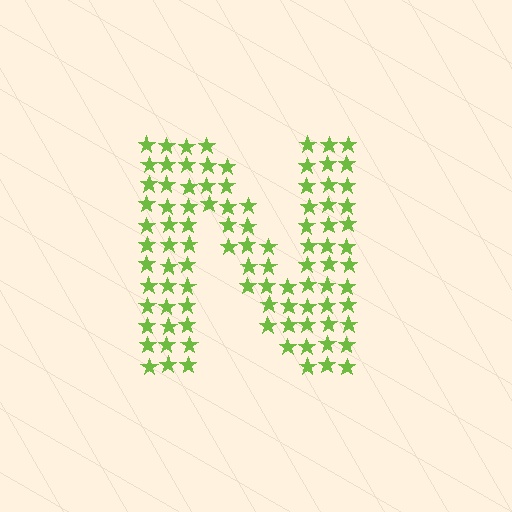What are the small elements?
The small elements are stars.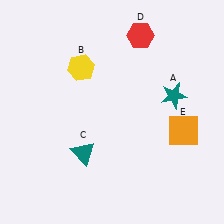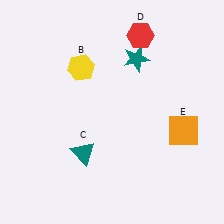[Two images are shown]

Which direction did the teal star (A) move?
The teal star (A) moved left.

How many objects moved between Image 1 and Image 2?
1 object moved between the two images.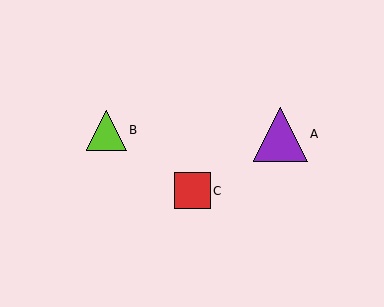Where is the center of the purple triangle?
The center of the purple triangle is at (281, 134).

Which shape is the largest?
The purple triangle (labeled A) is the largest.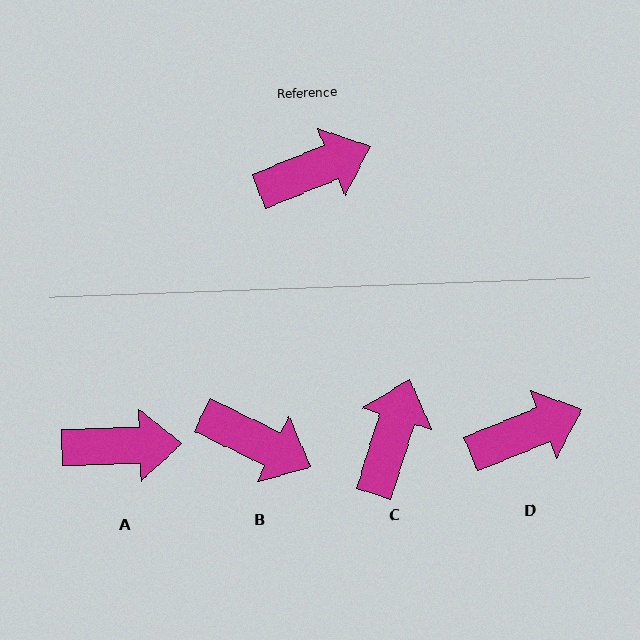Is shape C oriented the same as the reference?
No, it is off by about 50 degrees.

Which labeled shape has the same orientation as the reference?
D.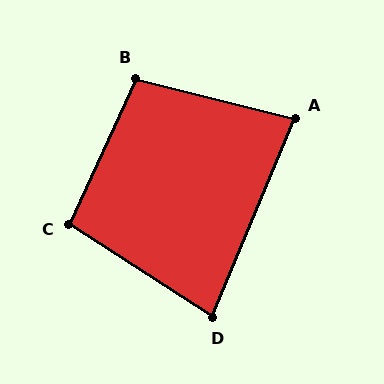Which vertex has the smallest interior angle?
D, at approximately 80 degrees.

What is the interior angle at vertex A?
Approximately 81 degrees (acute).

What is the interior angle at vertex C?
Approximately 99 degrees (obtuse).